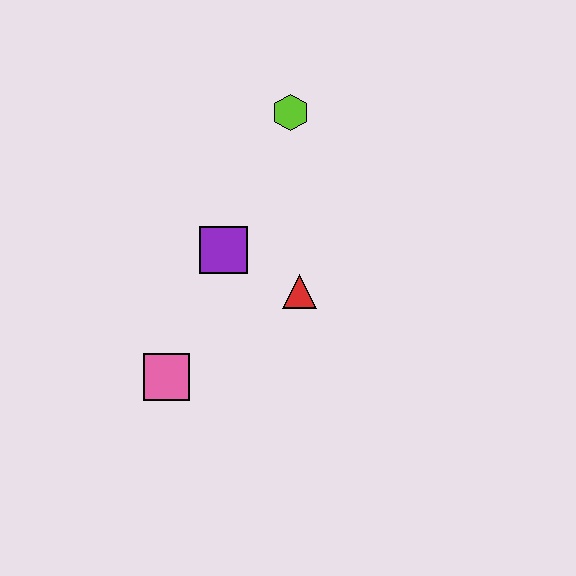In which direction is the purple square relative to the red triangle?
The purple square is to the left of the red triangle.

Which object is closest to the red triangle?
The purple square is closest to the red triangle.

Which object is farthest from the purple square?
The lime hexagon is farthest from the purple square.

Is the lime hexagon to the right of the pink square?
Yes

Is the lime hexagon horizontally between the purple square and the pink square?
No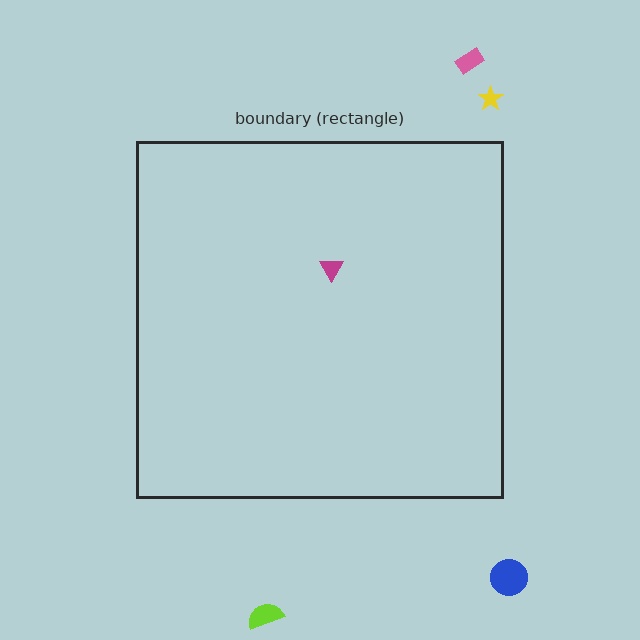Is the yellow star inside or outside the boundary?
Outside.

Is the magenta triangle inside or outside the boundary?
Inside.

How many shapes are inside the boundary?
1 inside, 4 outside.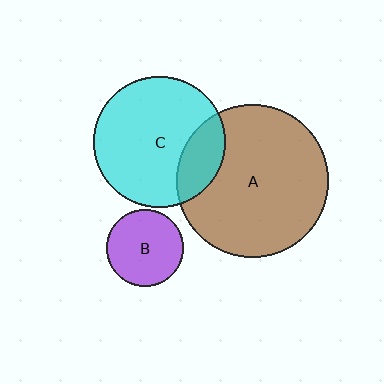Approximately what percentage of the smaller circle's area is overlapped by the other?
Approximately 20%.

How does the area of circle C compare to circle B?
Approximately 2.9 times.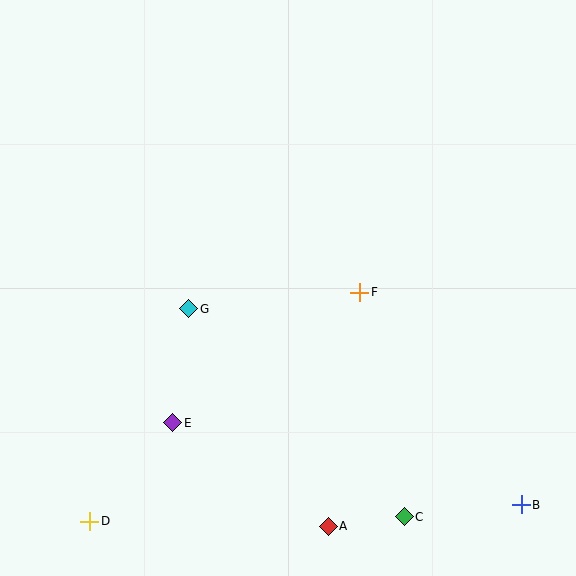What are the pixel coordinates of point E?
Point E is at (173, 423).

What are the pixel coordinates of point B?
Point B is at (521, 505).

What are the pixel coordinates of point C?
Point C is at (404, 517).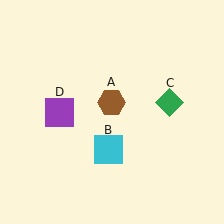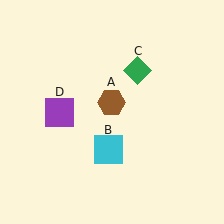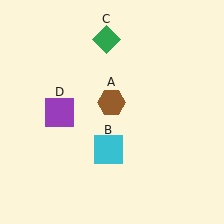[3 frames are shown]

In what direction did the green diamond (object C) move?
The green diamond (object C) moved up and to the left.